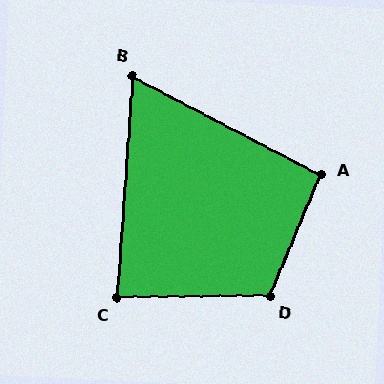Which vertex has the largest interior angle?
D, at approximately 113 degrees.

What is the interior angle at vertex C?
Approximately 85 degrees (approximately right).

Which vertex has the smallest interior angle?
B, at approximately 67 degrees.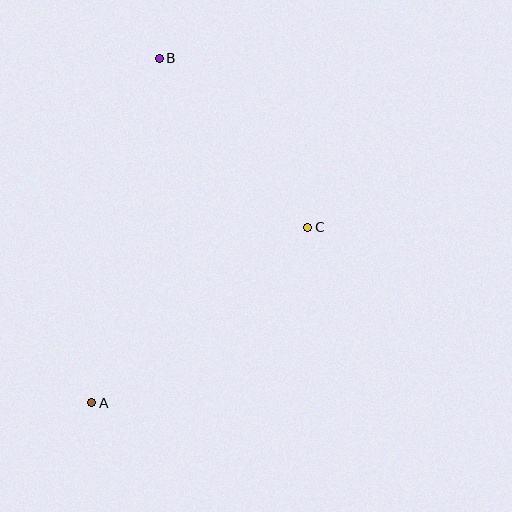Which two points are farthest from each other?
Points A and B are farthest from each other.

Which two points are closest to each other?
Points B and C are closest to each other.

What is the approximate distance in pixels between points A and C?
The distance between A and C is approximately 278 pixels.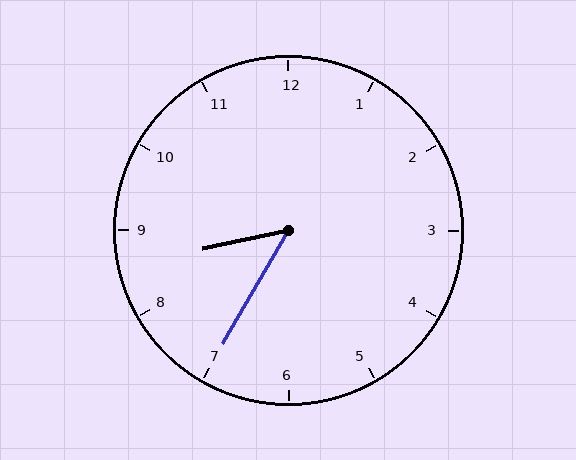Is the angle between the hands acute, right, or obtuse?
It is acute.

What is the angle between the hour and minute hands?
Approximately 48 degrees.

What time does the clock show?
8:35.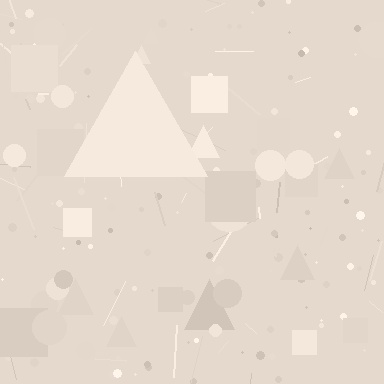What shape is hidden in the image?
A triangle is hidden in the image.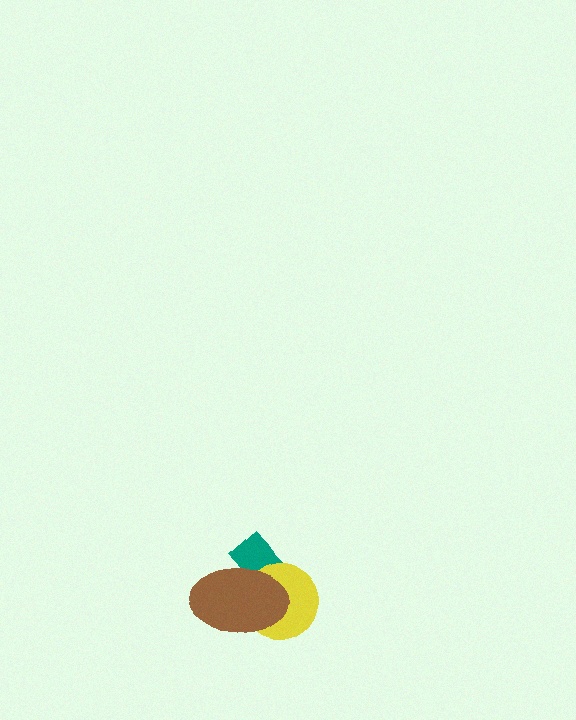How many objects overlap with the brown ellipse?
2 objects overlap with the brown ellipse.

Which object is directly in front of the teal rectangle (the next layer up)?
The yellow circle is directly in front of the teal rectangle.